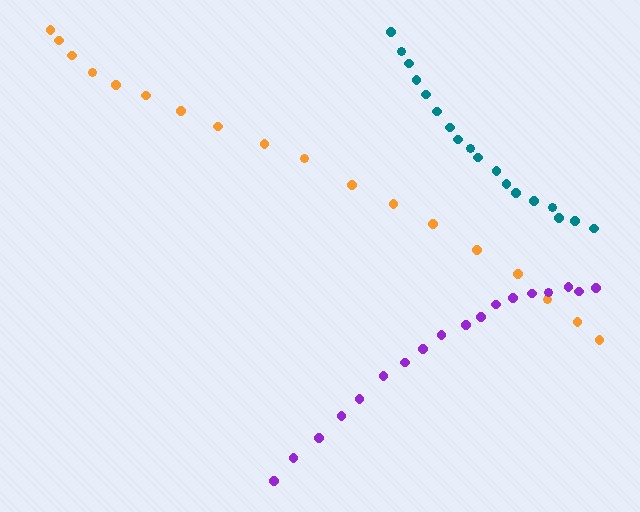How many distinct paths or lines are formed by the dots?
There are 3 distinct paths.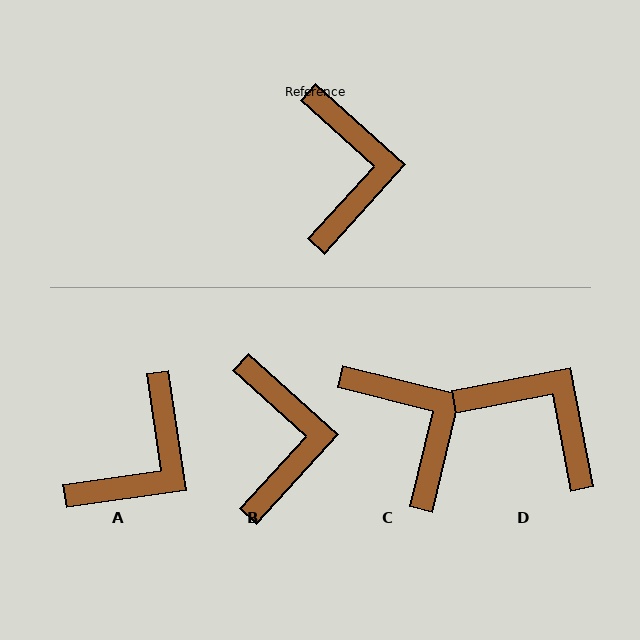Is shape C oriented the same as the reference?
No, it is off by about 28 degrees.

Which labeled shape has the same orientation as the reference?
B.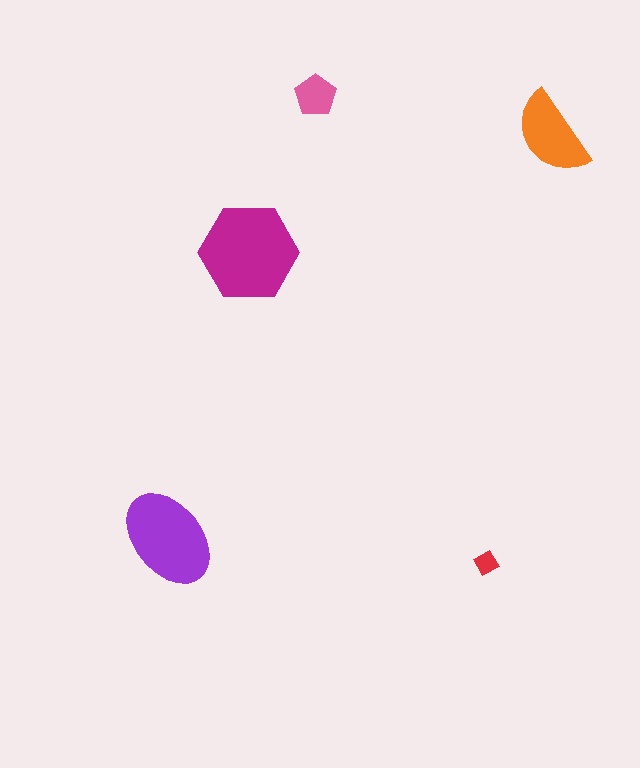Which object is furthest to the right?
The orange semicircle is rightmost.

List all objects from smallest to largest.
The red diamond, the pink pentagon, the orange semicircle, the purple ellipse, the magenta hexagon.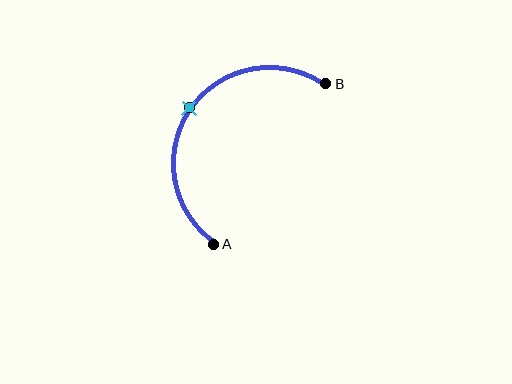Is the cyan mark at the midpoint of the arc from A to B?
Yes. The cyan mark lies on the arc at equal arc-length from both A and B — it is the arc midpoint.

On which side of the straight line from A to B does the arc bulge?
The arc bulges above and to the left of the straight line connecting A and B.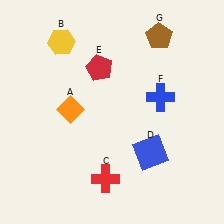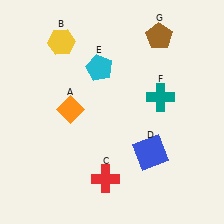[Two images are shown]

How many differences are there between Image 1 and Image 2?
There are 2 differences between the two images.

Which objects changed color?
E changed from red to cyan. F changed from blue to teal.